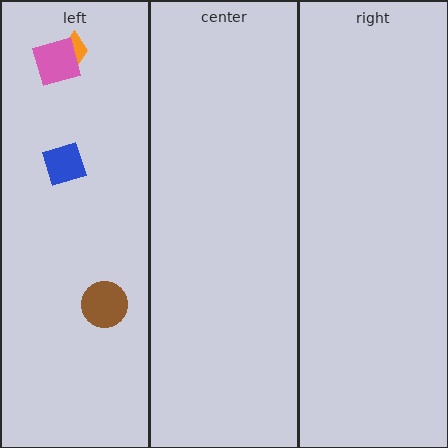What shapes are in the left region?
The orange trapezoid, the blue diamond, the brown circle, the pink square.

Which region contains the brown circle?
The left region.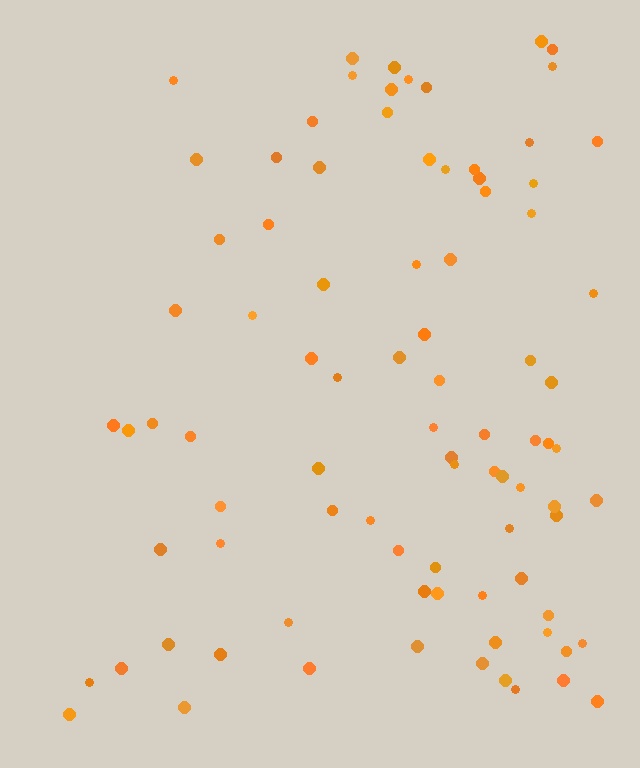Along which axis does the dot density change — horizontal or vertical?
Horizontal.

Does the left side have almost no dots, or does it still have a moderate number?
Still a moderate number, just noticeably fewer than the right.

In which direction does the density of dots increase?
From left to right, with the right side densest.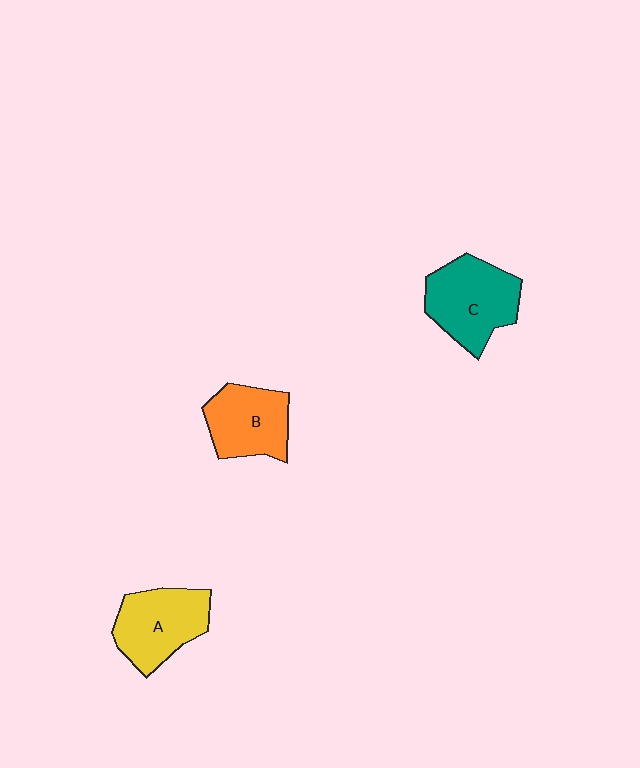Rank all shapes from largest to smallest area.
From largest to smallest: C (teal), A (yellow), B (orange).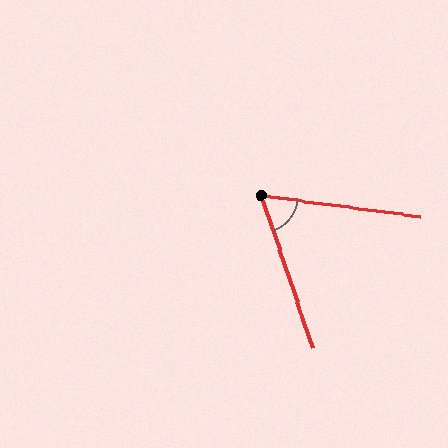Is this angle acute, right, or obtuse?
It is acute.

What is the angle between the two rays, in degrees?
Approximately 64 degrees.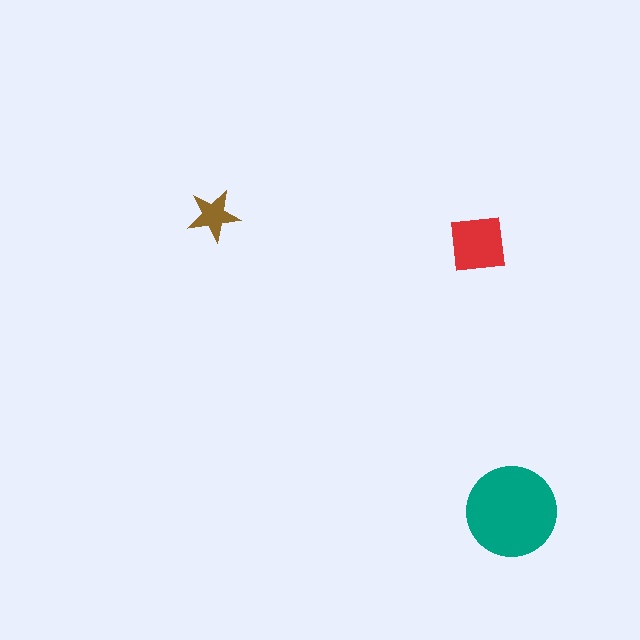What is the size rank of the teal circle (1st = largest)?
1st.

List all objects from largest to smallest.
The teal circle, the red square, the brown star.